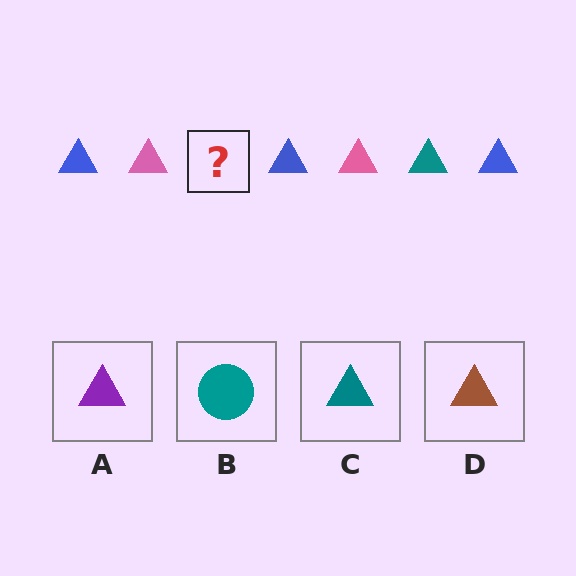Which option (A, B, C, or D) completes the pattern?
C.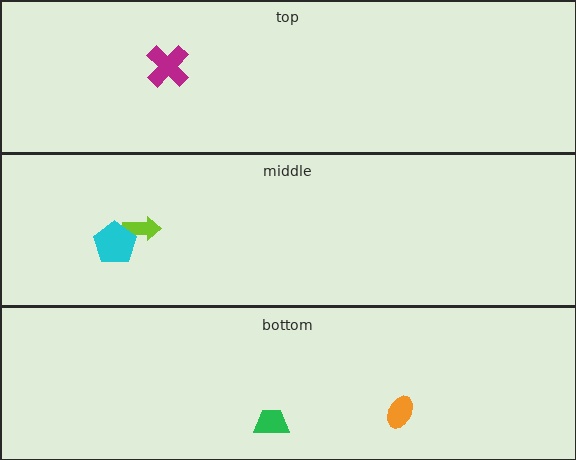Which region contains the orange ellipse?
The bottom region.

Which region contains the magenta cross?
The top region.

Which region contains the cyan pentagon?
The middle region.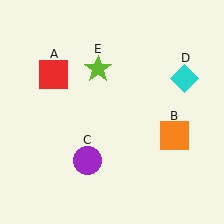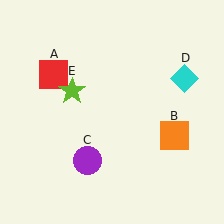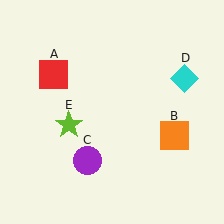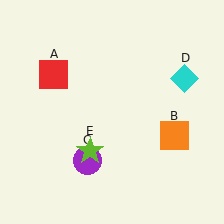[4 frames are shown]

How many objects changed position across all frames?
1 object changed position: lime star (object E).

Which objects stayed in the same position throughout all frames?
Red square (object A) and orange square (object B) and purple circle (object C) and cyan diamond (object D) remained stationary.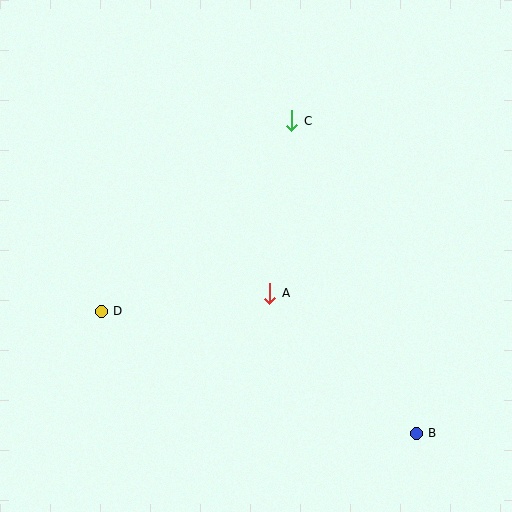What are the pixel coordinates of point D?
Point D is at (101, 311).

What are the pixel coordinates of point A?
Point A is at (270, 293).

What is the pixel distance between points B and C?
The distance between B and C is 336 pixels.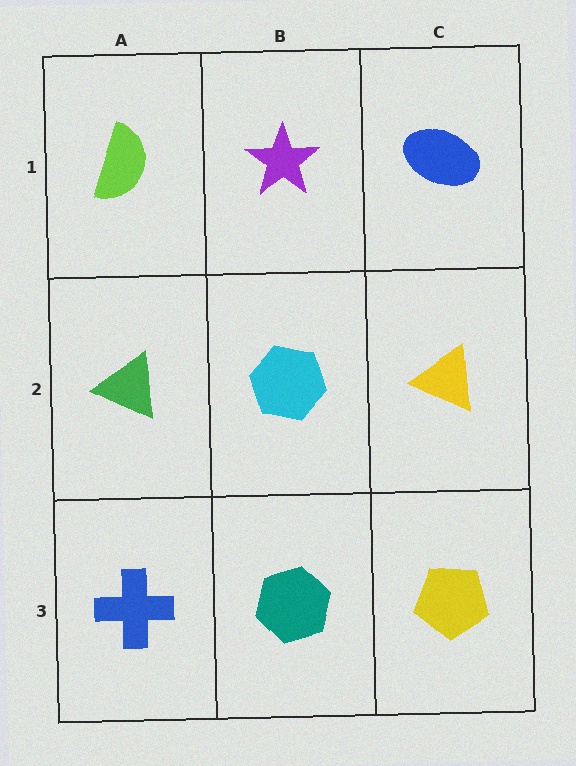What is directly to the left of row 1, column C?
A purple star.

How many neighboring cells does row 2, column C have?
3.